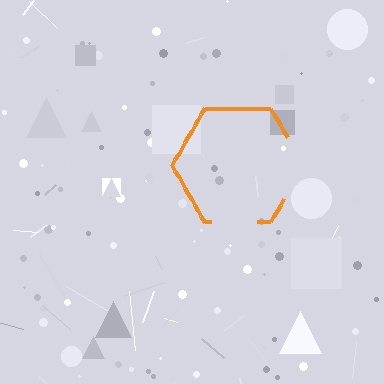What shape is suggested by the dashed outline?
The dashed outline suggests a hexagon.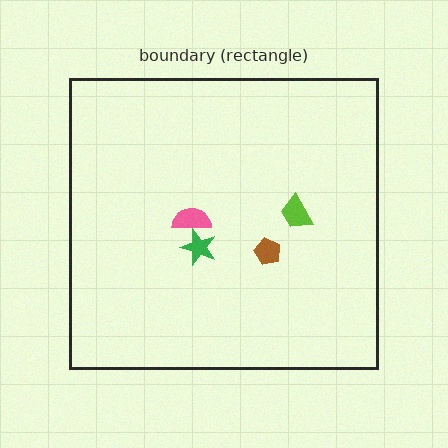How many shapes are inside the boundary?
4 inside, 0 outside.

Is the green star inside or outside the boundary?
Inside.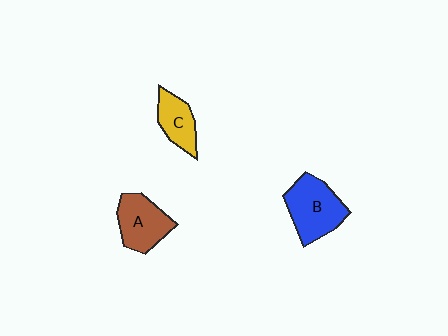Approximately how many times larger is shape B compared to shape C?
Approximately 1.6 times.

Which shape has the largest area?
Shape B (blue).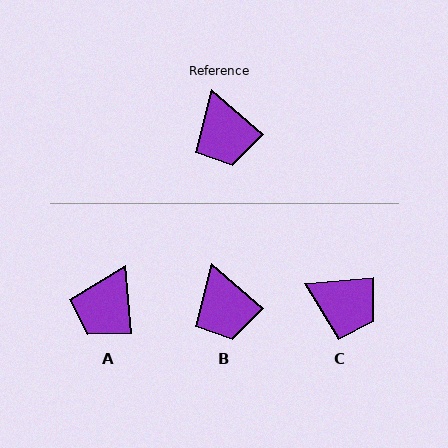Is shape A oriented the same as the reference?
No, it is off by about 44 degrees.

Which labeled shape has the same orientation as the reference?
B.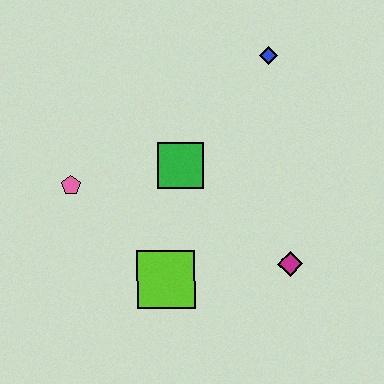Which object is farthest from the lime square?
The blue diamond is farthest from the lime square.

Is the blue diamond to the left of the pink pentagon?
No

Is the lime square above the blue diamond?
No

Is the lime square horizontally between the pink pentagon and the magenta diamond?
Yes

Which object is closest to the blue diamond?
The green square is closest to the blue diamond.